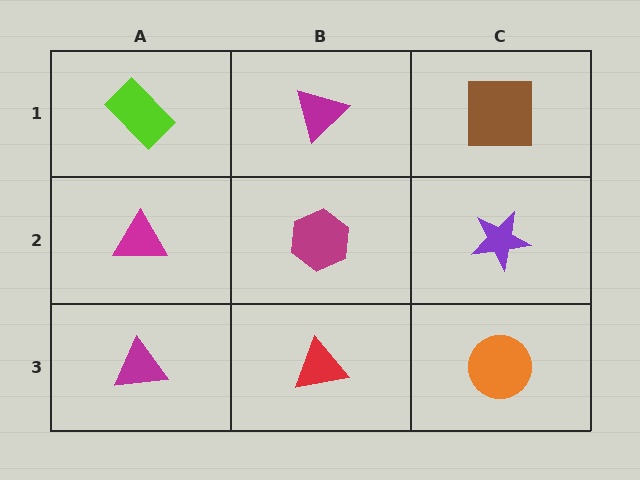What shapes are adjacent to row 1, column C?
A purple star (row 2, column C), a magenta triangle (row 1, column B).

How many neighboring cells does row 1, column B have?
3.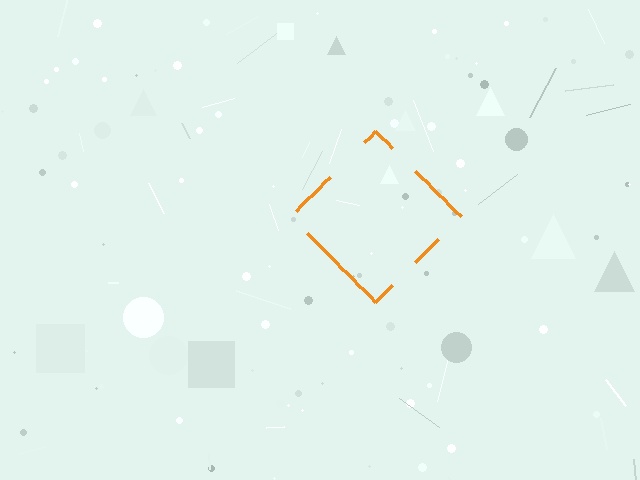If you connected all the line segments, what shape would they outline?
They would outline a diamond.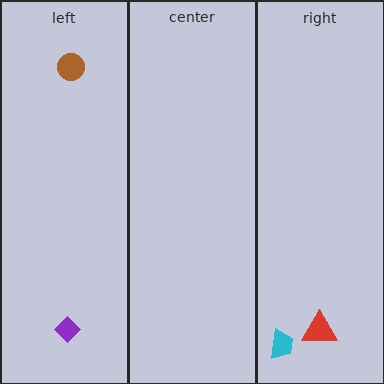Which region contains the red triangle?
The right region.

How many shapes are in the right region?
2.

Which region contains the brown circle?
The left region.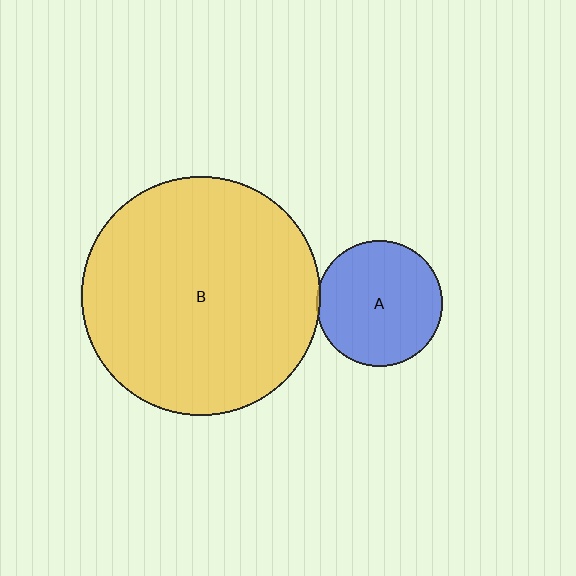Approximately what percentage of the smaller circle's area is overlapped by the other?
Approximately 5%.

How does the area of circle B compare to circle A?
Approximately 3.6 times.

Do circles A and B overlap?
Yes.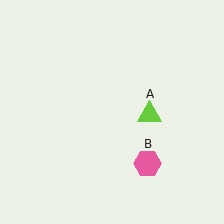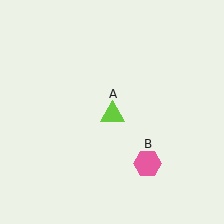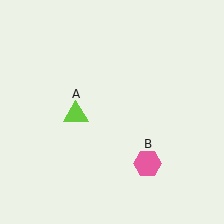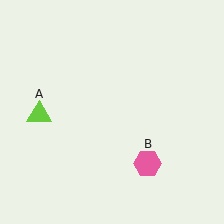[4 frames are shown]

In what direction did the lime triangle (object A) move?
The lime triangle (object A) moved left.